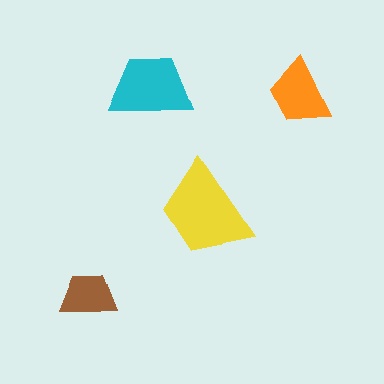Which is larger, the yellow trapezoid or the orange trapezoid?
The yellow one.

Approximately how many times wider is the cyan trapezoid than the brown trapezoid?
About 1.5 times wider.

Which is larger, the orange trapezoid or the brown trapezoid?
The orange one.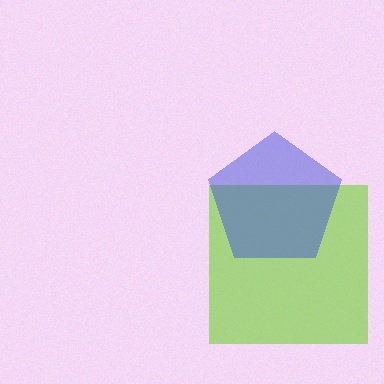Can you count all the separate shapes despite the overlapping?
Yes, there are 2 separate shapes.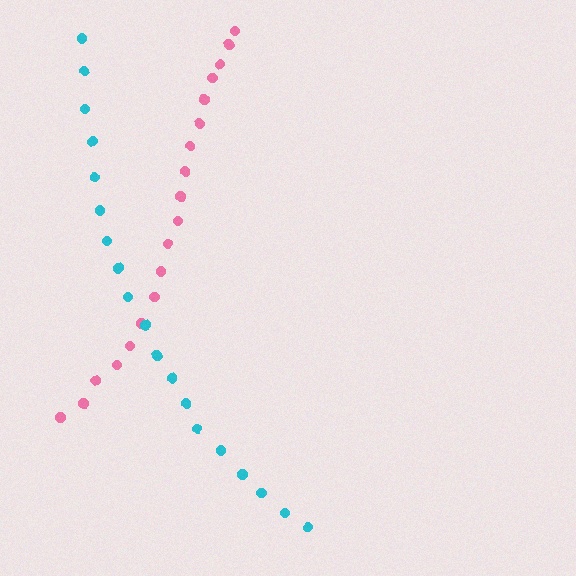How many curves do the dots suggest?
There are 2 distinct paths.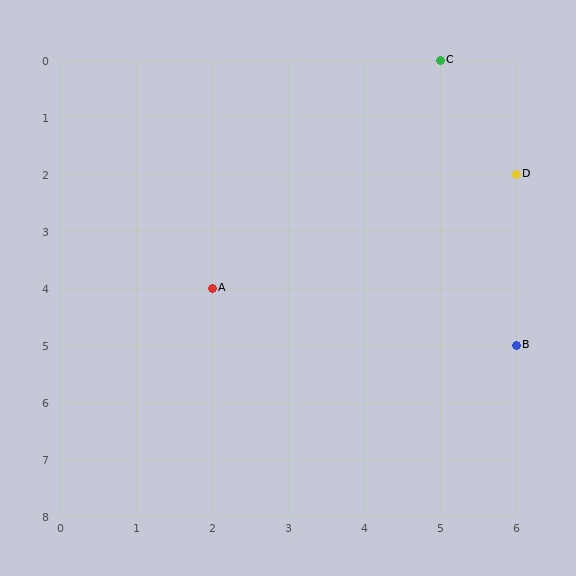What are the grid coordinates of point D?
Point D is at grid coordinates (6, 2).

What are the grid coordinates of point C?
Point C is at grid coordinates (5, 0).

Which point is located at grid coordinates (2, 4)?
Point A is at (2, 4).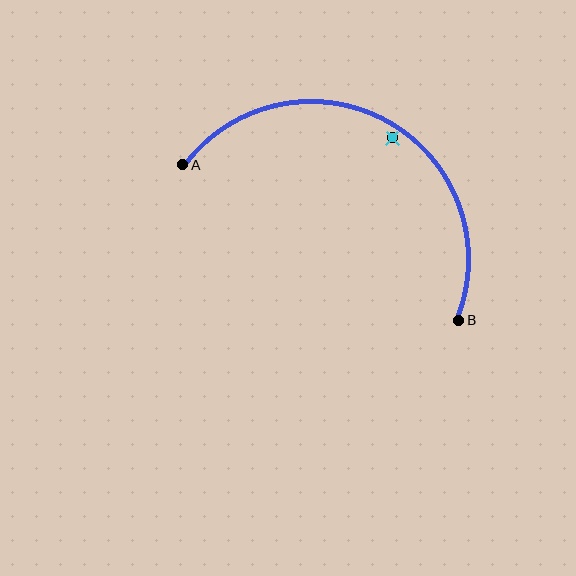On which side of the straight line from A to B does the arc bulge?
The arc bulges above the straight line connecting A and B.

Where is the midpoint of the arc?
The arc midpoint is the point on the curve farthest from the straight line joining A and B. It sits above that line.